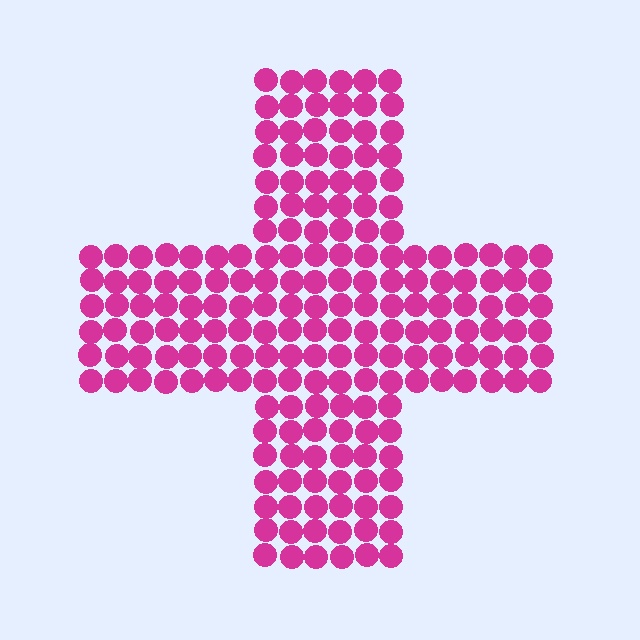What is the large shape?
The large shape is a cross.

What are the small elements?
The small elements are circles.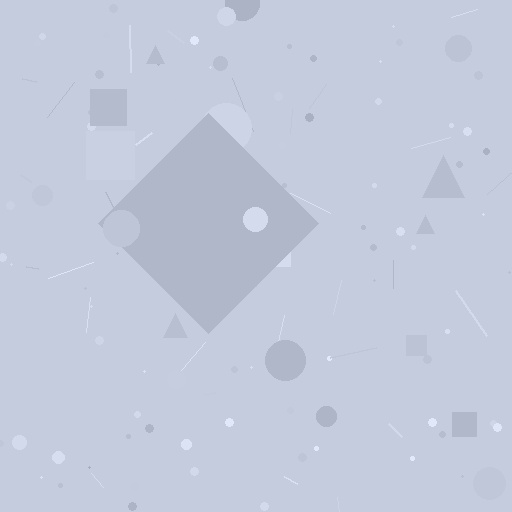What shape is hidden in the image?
A diamond is hidden in the image.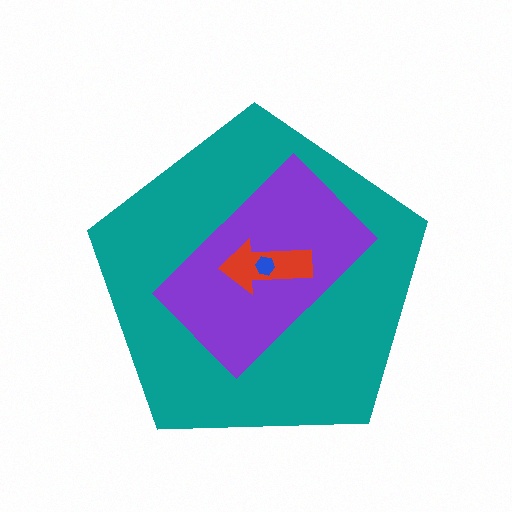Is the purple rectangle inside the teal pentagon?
Yes.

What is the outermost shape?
The teal pentagon.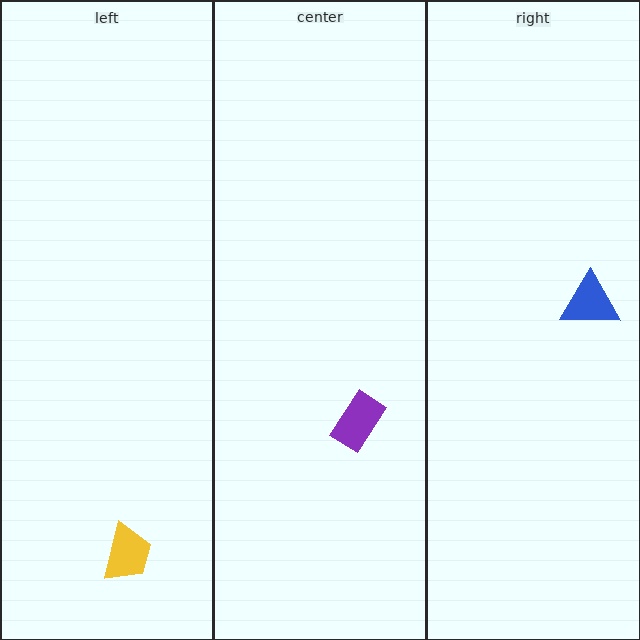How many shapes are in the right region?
1.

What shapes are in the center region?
The purple rectangle.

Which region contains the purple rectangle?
The center region.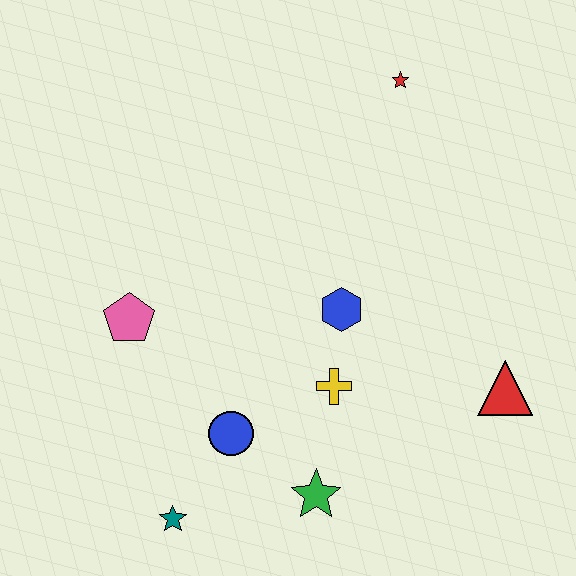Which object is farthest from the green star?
The red star is farthest from the green star.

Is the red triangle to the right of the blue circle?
Yes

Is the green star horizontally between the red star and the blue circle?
Yes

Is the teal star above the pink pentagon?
No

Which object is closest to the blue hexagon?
The yellow cross is closest to the blue hexagon.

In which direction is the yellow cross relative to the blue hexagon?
The yellow cross is below the blue hexagon.